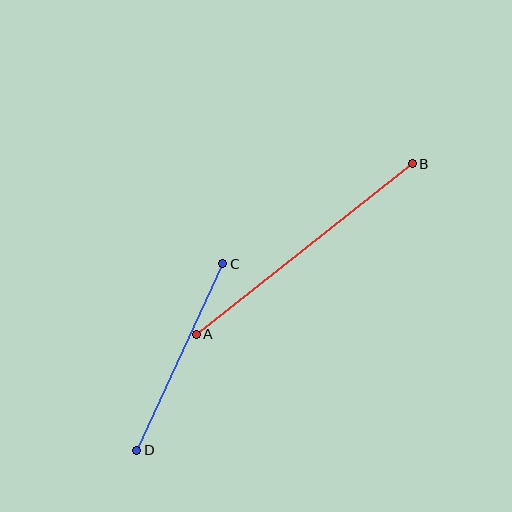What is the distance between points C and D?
The distance is approximately 205 pixels.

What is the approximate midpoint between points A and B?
The midpoint is at approximately (304, 249) pixels.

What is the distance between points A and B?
The distance is approximately 275 pixels.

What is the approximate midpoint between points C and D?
The midpoint is at approximately (180, 357) pixels.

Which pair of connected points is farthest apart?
Points A and B are farthest apart.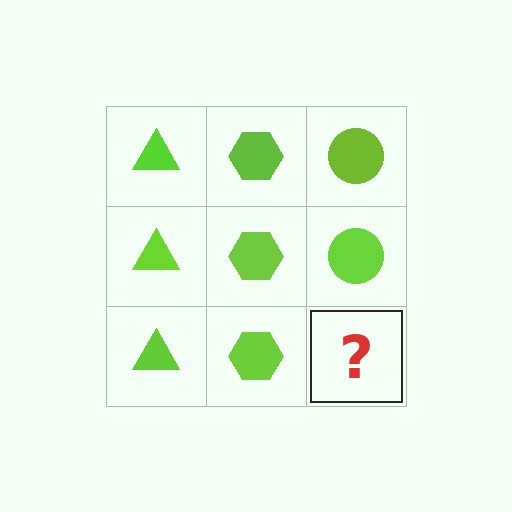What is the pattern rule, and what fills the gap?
The rule is that each column has a consistent shape. The gap should be filled with a lime circle.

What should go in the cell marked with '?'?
The missing cell should contain a lime circle.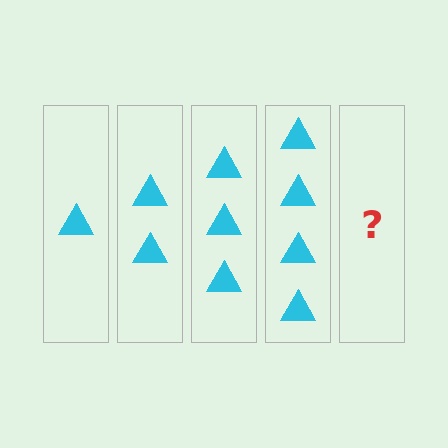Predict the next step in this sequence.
The next step is 5 triangles.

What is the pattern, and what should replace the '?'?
The pattern is that each step adds one more triangle. The '?' should be 5 triangles.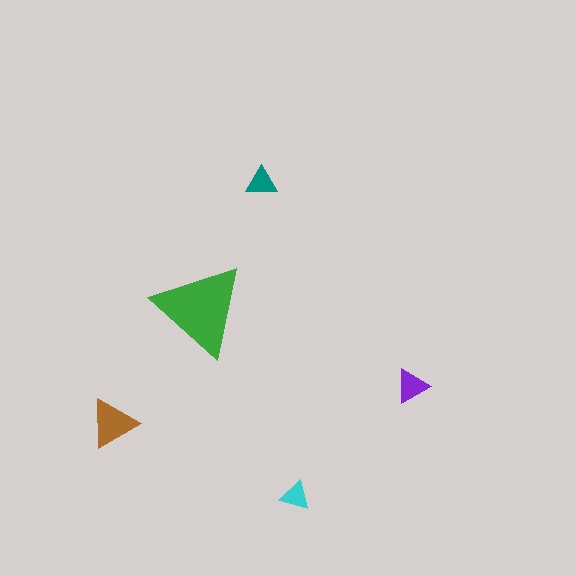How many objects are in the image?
There are 5 objects in the image.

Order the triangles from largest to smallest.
the green one, the brown one, the purple one, the teal one, the cyan one.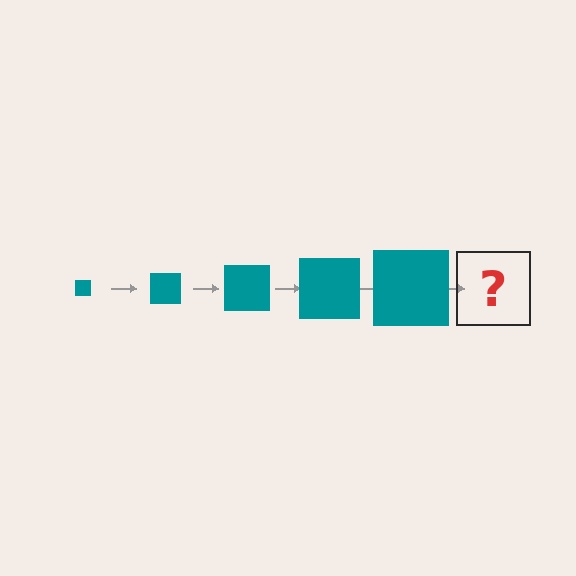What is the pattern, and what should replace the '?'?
The pattern is that the square gets progressively larger each step. The '?' should be a teal square, larger than the previous one.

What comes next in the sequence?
The next element should be a teal square, larger than the previous one.